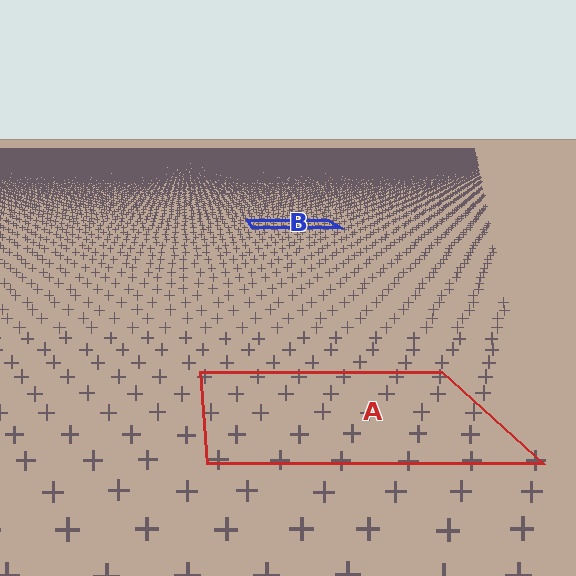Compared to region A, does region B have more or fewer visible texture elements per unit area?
Region B has more texture elements per unit area — they are packed more densely because it is farther away.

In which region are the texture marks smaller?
The texture marks are smaller in region B, because it is farther away.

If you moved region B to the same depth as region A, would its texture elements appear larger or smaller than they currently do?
They would appear larger. At a closer depth, the same texture elements are projected at a bigger on-screen size.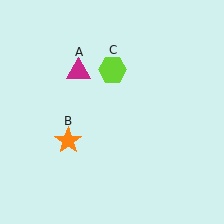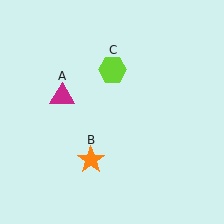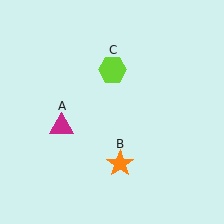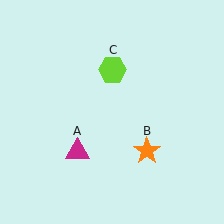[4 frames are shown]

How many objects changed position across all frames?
2 objects changed position: magenta triangle (object A), orange star (object B).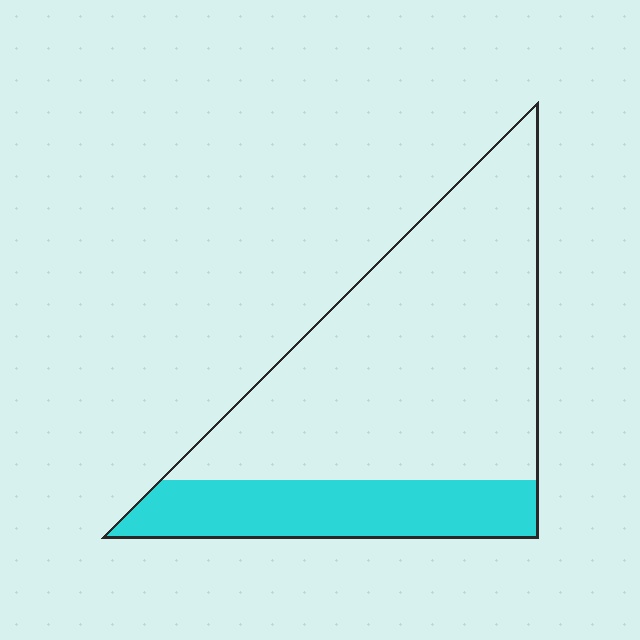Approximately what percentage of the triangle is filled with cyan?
Approximately 25%.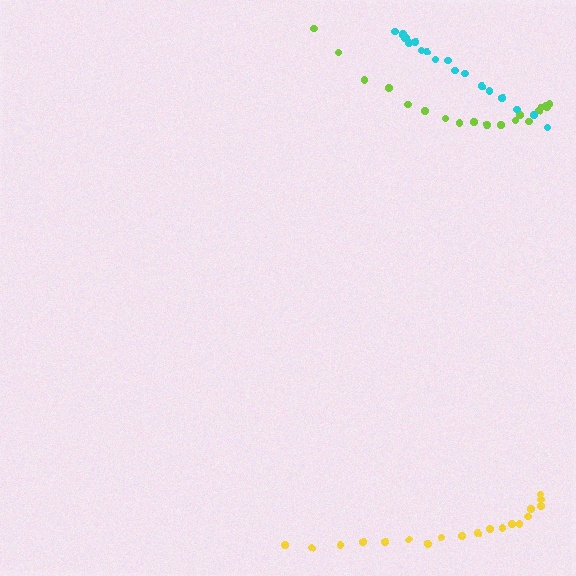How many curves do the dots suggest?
There are 3 distinct paths.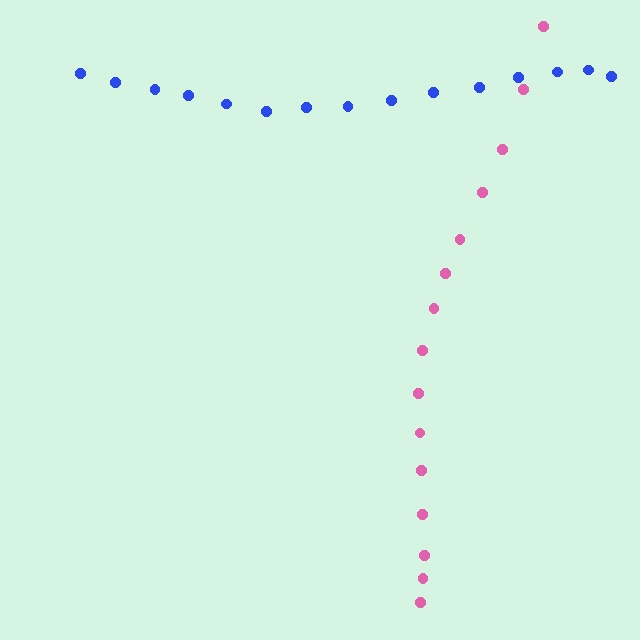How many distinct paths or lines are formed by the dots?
There are 2 distinct paths.